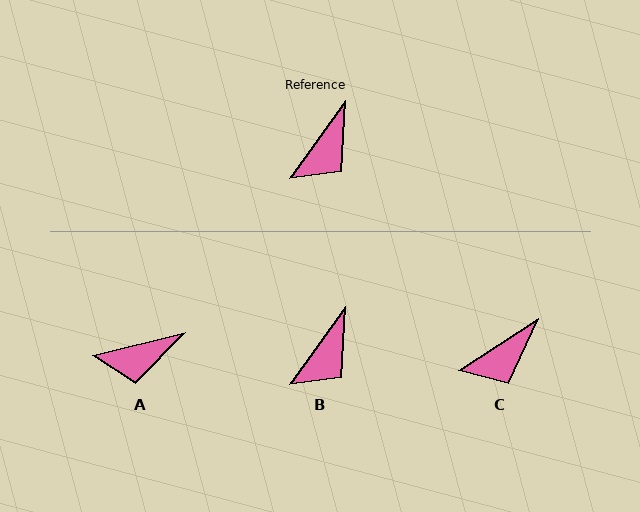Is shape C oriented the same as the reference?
No, it is off by about 21 degrees.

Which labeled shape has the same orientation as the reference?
B.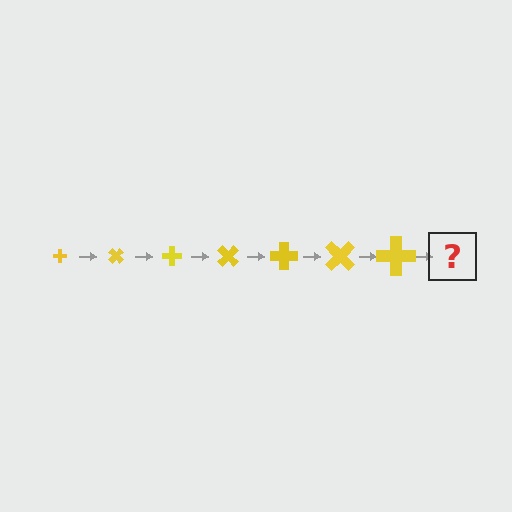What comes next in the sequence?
The next element should be a cross, larger than the previous one and rotated 315 degrees from the start.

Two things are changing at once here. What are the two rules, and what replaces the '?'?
The two rules are that the cross grows larger each step and it rotates 45 degrees each step. The '?' should be a cross, larger than the previous one and rotated 315 degrees from the start.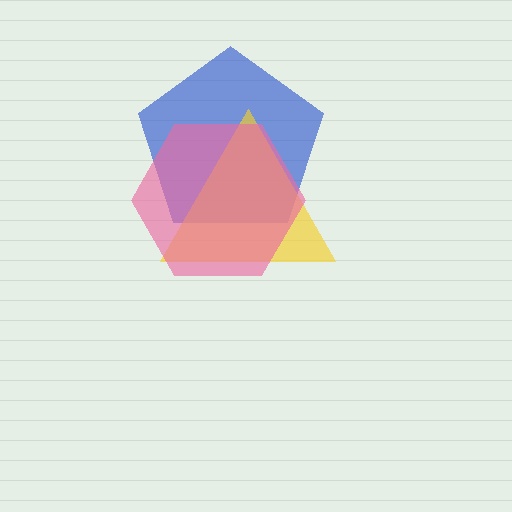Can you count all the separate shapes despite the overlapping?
Yes, there are 3 separate shapes.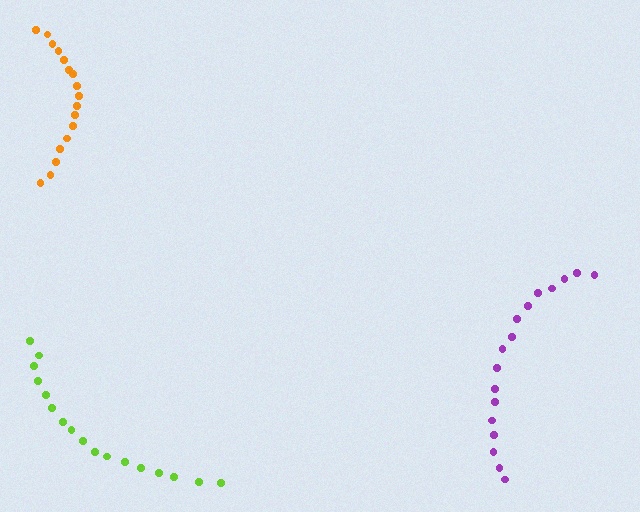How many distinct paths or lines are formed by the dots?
There are 3 distinct paths.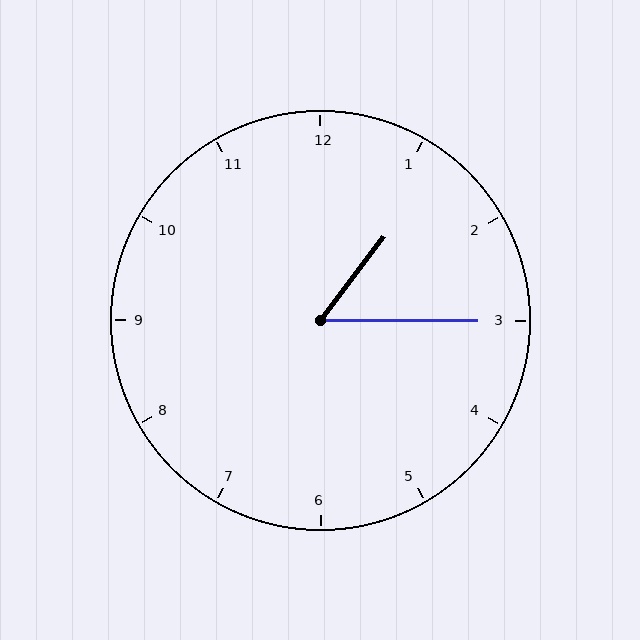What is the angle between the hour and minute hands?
Approximately 52 degrees.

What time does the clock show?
1:15.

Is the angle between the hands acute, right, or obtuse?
It is acute.